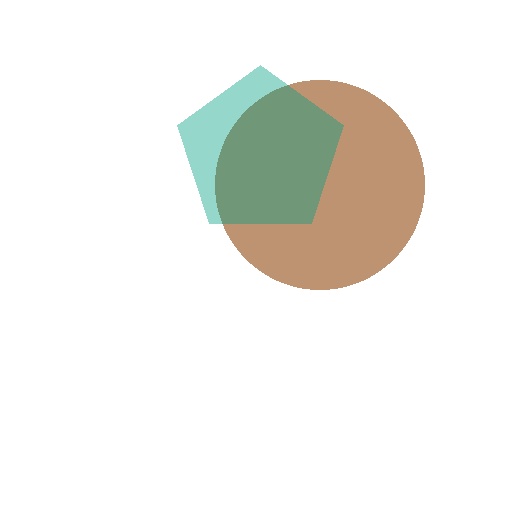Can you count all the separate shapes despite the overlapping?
Yes, there are 2 separate shapes.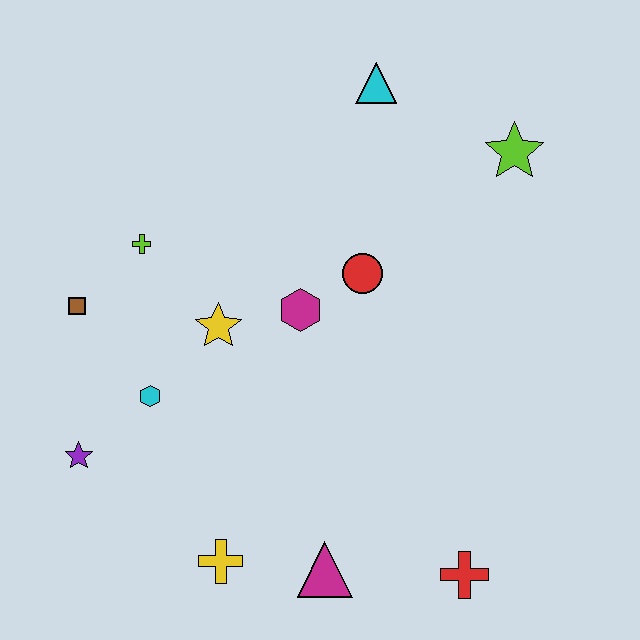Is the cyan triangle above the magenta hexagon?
Yes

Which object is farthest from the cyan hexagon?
The lime star is farthest from the cyan hexagon.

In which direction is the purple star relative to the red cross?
The purple star is to the left of the red cross.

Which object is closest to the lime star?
The cyan triangle is closest to the lime star.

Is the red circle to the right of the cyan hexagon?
Yes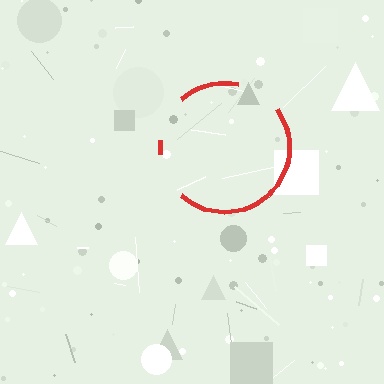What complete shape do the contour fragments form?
The contour fragments form a circle.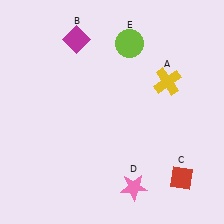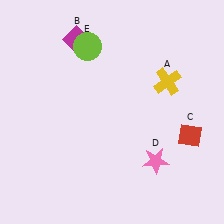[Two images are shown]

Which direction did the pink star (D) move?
The pink star (D) moved up.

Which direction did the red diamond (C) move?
The red diamond (C) moved up.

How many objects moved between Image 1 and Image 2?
3 objects moved between the two images.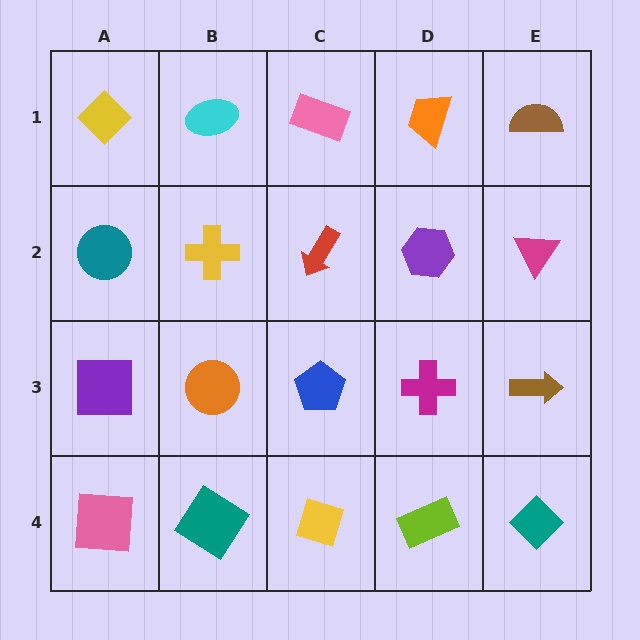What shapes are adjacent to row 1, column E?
A magenta triangle (row 2, column E), an orange trapezoid (row 1, column D).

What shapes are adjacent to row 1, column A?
A teal circle (row 2, column A), a cyan ellipse (row 1, column B).